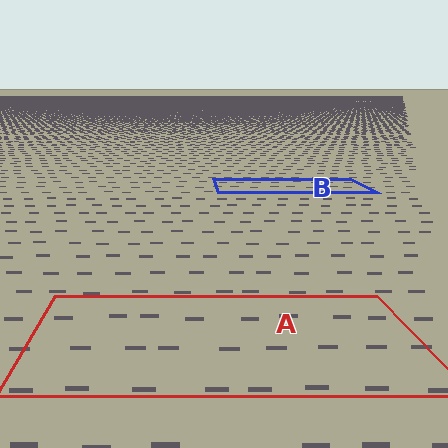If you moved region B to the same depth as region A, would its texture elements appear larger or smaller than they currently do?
They would appear larger. At a closer depth, the same texture elements are projected at a bigger on-screen size.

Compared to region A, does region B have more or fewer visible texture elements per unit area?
Region B has more texture elements per unit area — they are packed more densely because it is farther away.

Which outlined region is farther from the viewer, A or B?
Region B is farther from the viewer — the texture elements inside it appear smaller and more densely packed.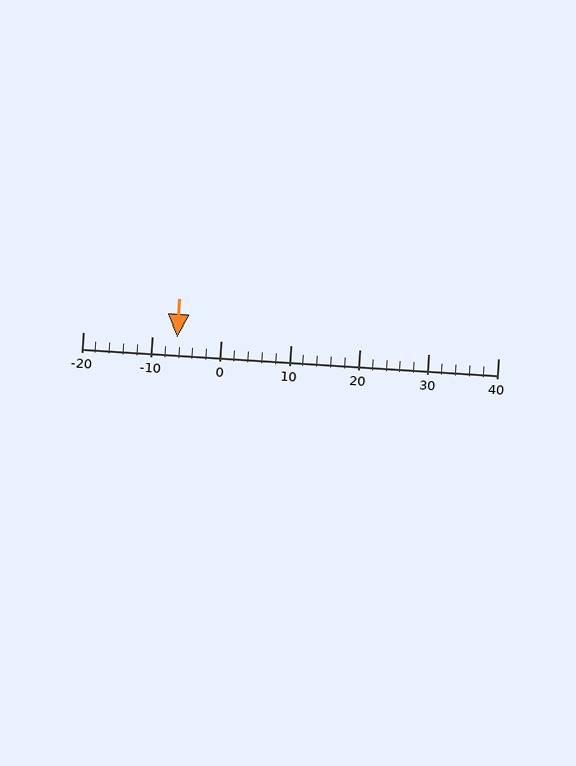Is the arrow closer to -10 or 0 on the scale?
The arrow is closer to -10.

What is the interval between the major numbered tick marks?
The major tick marks are spaced 10 units apart.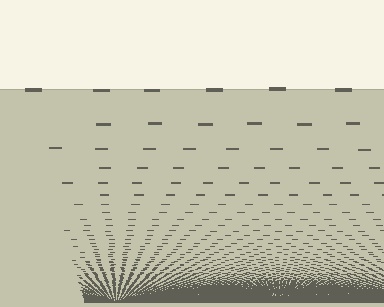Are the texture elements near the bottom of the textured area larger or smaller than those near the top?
Smaller. The gradient is inverted — elements near the bottom are smaller and denser.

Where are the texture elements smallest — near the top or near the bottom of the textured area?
Near the bottom.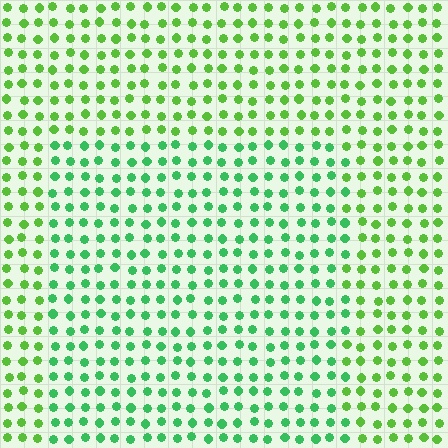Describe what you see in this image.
The image is filled with small lime elements in a uniform arrangement. A rectangle-shaped region is visible where the elements are tinted to a slightly different hue, forming a subtle color boundary.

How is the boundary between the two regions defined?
The boundary is defined purely by a slight shift in hue (about 32 degrees). Spacing, size, and orientation are identical on both sides.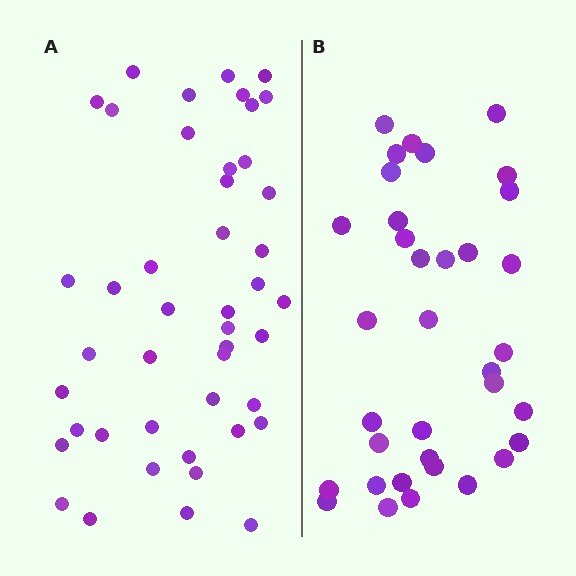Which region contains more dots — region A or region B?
Region A (the left region) has more dots.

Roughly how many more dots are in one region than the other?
Region A has roughly 10 or so more dots than region B.